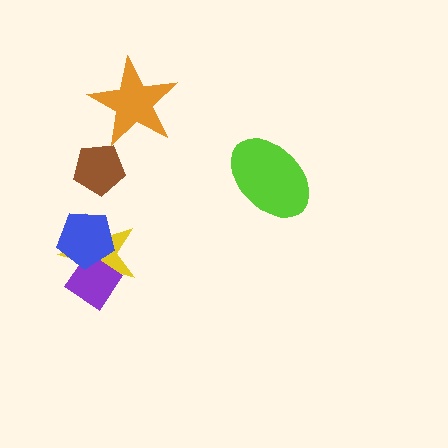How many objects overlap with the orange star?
0 objects overlap with the orange star.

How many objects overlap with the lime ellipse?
0 objects overlap with the lime ellipse.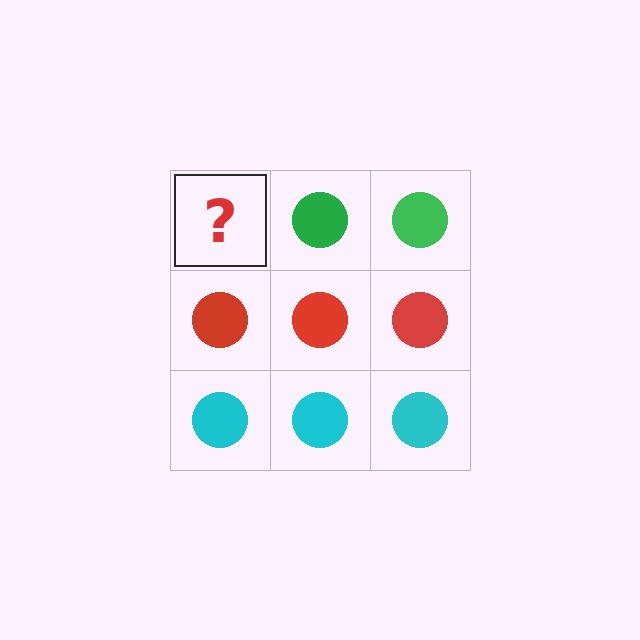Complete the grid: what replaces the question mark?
The question mark should be replaced with a green circle.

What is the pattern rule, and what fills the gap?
The rule is that each row has a consistent color. The gap should be filled with a green circle.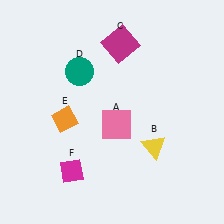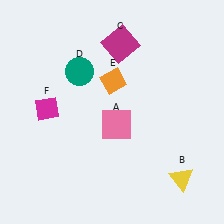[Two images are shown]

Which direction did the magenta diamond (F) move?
The magenta diamond (F) moved up.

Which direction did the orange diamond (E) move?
The orange diamond (E) moved right.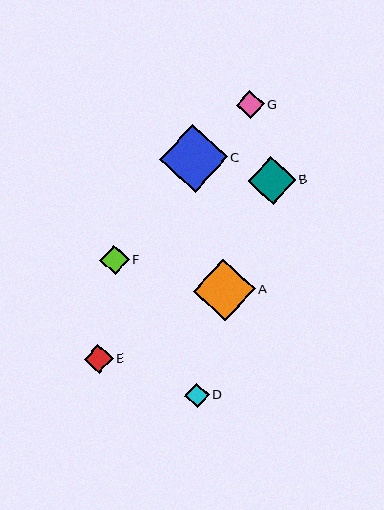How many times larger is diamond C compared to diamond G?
Diamond C is approximately 2.4 times the size of diamond G.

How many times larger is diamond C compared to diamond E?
Diamond C is approximately 2.4 times the size of diamond E.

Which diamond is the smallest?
Diamond D is the smallest with a size of approximately 24 pixels.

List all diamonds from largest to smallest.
From largest to smallest: C, A, B, F, E, G, D.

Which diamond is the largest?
Diamond C is the largest with a size of approximately 68 pixels.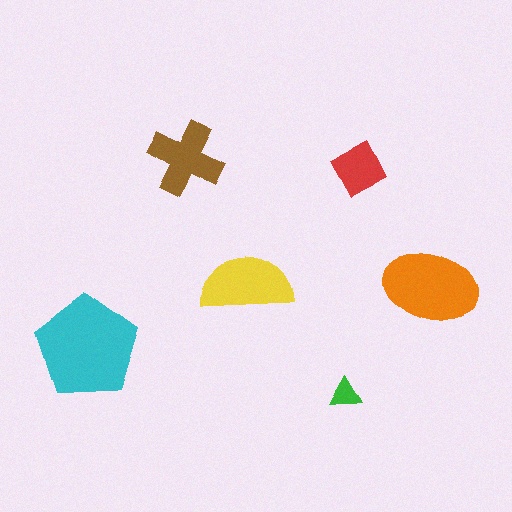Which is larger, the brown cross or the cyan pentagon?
The cyan pentagon.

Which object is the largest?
The cyan pentagon.